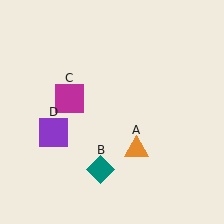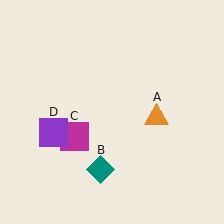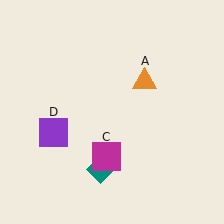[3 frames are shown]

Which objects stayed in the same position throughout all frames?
Teal diamond (object B) and purple square (object D) remained stationary.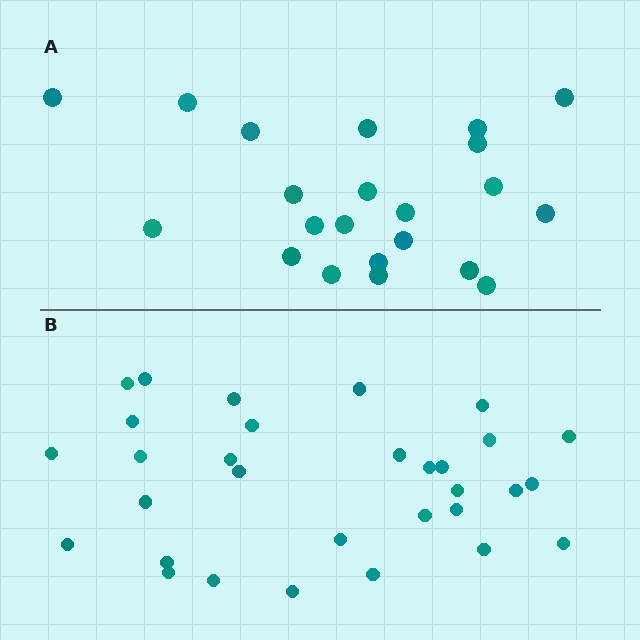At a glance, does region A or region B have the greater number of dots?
Region B (the bottom region) has more dots.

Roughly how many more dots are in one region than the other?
Region B has roughly 8 or so more dots than region A.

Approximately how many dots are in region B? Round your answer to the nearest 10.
About 30 dots. (The exact count is 31, which rounds to 30.)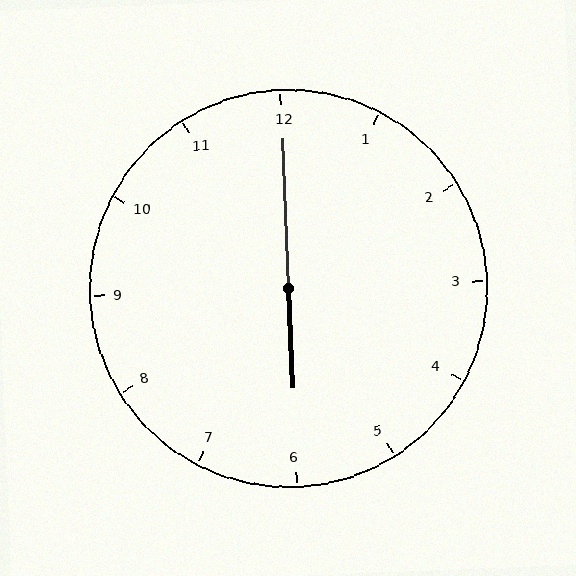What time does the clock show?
6:00.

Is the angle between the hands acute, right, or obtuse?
It is obtuse.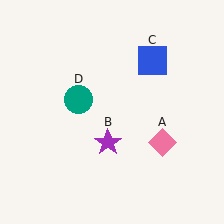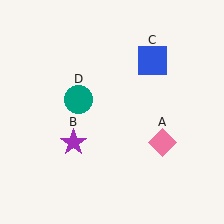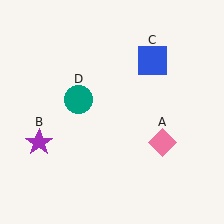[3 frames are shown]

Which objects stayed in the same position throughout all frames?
Pink diamond (object A) and blue square (object C) and teal circle (object D) remained stationary.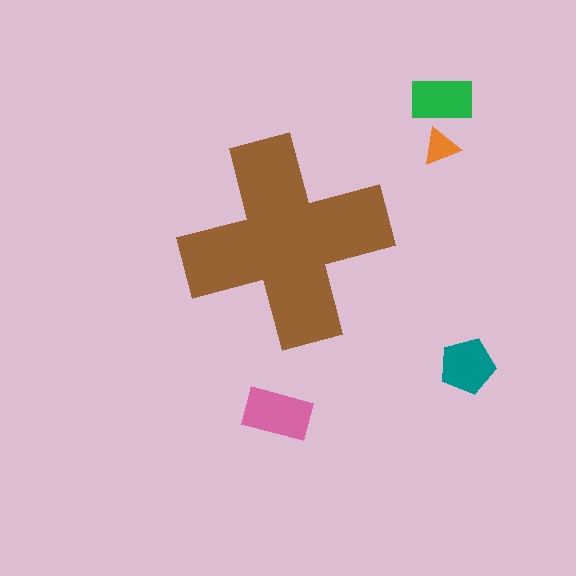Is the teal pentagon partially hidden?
No, the teal pentagon is fully visible.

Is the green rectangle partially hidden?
No, the green rectangle is fully visible.